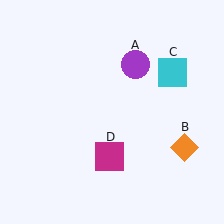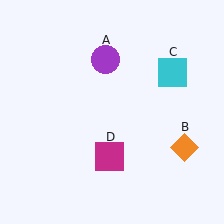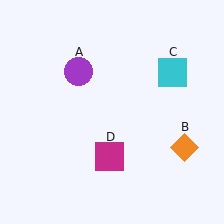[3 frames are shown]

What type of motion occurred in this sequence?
The purple circle (object A) rotated counterclockwise around the center of the scene.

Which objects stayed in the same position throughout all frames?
Orange diamond (object B) and cyan square (object C) and magenta square (object D) remained stationary.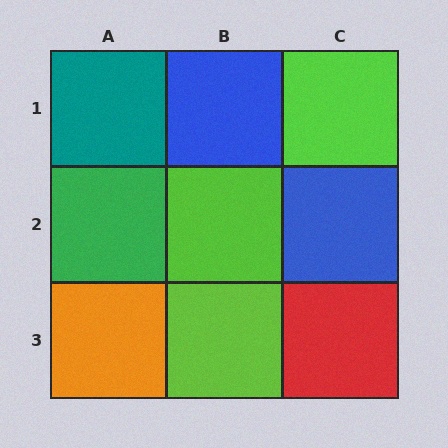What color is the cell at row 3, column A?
Orange.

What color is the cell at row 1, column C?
Lime.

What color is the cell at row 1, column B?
Blue.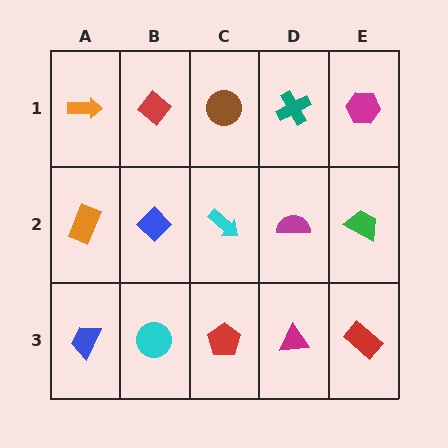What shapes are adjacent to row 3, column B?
A blue diamond (row 2, column B), a blue trapezoid (row 3, column A), a red pentagon (row 3, column C).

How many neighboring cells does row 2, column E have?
3.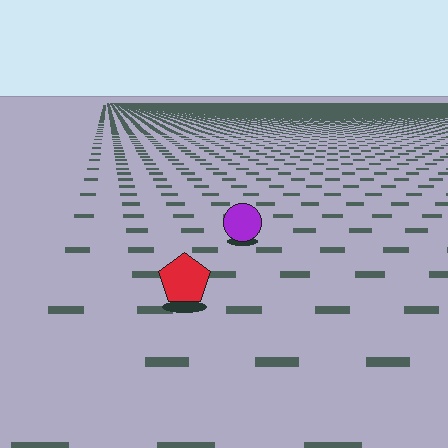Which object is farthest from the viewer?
The purple circle is farthest from the viewer. It appears smaller and the ground texture around it is denser.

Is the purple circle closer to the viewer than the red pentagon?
No. The red pentagon is closer — you can tell from the texture gradient: the ground texture is coarser near it.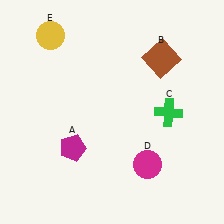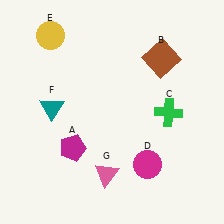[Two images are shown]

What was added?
A teal triangle (F), a pink triangle (G) were added in Image 2.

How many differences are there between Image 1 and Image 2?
There are 2 differences between the two images.